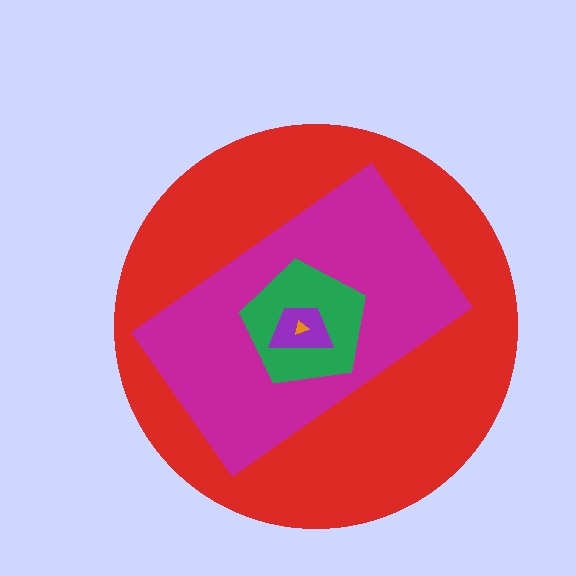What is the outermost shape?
The red circle.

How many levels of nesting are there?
5.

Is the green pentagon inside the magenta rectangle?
Yes.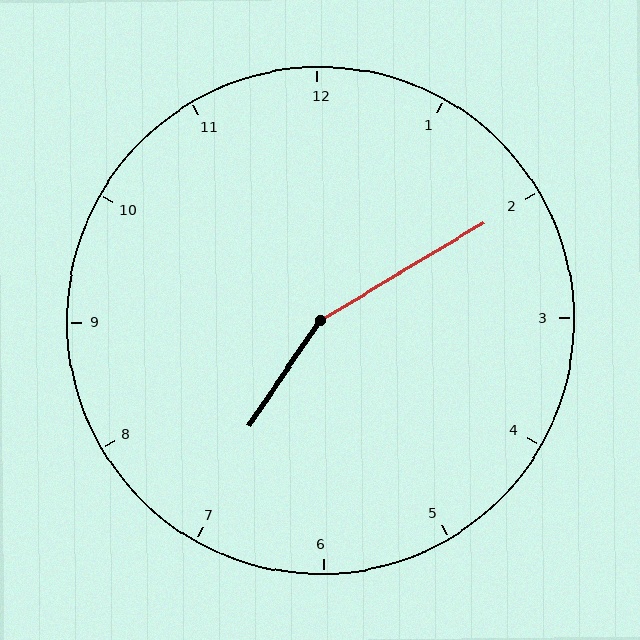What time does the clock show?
7:10.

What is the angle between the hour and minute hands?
Approximately 155 degrees.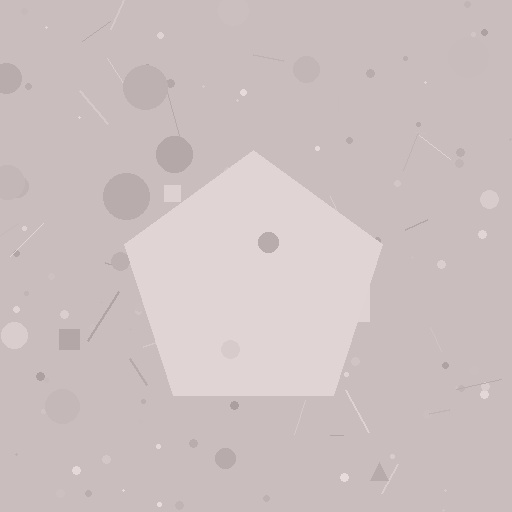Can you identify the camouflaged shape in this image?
The camouflaged shape is a pentagon.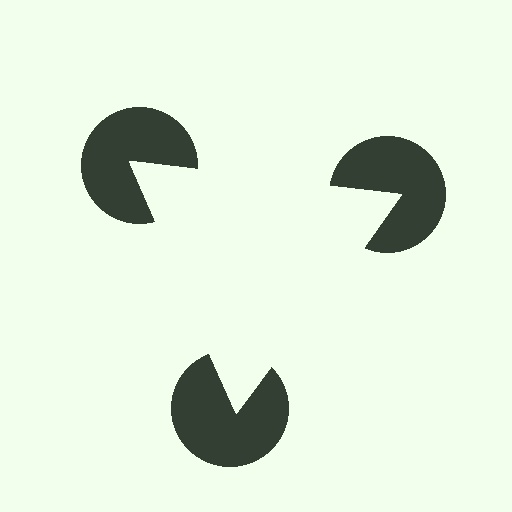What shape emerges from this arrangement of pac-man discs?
An illusory triangle — its edges are inferred from the aligned wedge cuts in the pac-man discs, not physically drawn.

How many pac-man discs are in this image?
There are 3 — one at each vertex of the illusory triangle.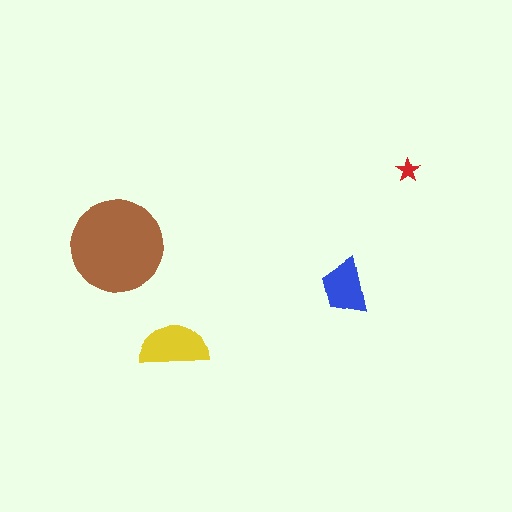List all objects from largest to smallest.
The brown circle, the yellow semicircle, the blue trapezoid, the red star.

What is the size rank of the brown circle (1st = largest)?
1st.